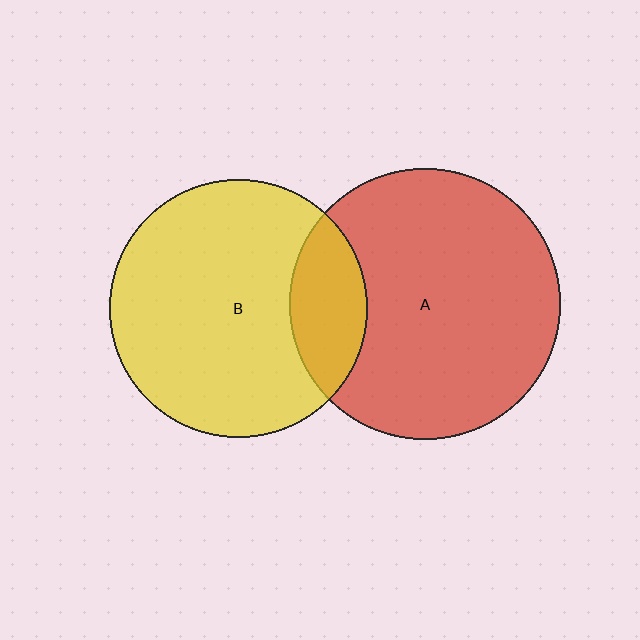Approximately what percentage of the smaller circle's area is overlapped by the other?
Approximately 20%.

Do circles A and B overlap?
Yes.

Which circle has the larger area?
Circle A (red).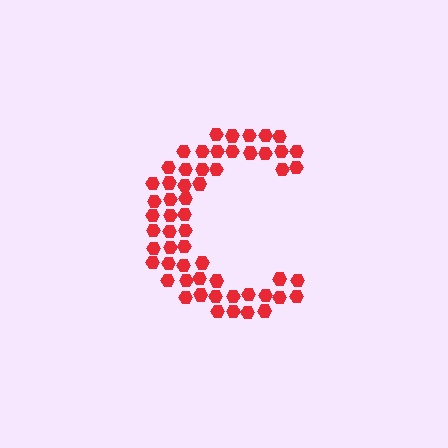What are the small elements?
The small elements are hexagons.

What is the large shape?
The large shape is the letter C.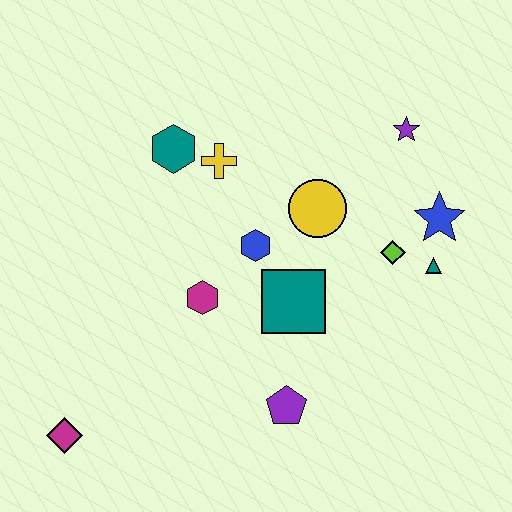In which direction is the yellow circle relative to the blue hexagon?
The yellow circle is to the right of the blue hexagon.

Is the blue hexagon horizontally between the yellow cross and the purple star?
Yes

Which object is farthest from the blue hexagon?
The magenta diamond is farthest from the blue hexagon.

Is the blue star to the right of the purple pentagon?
Yes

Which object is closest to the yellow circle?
The blue hexagon is closest to the yellow circle.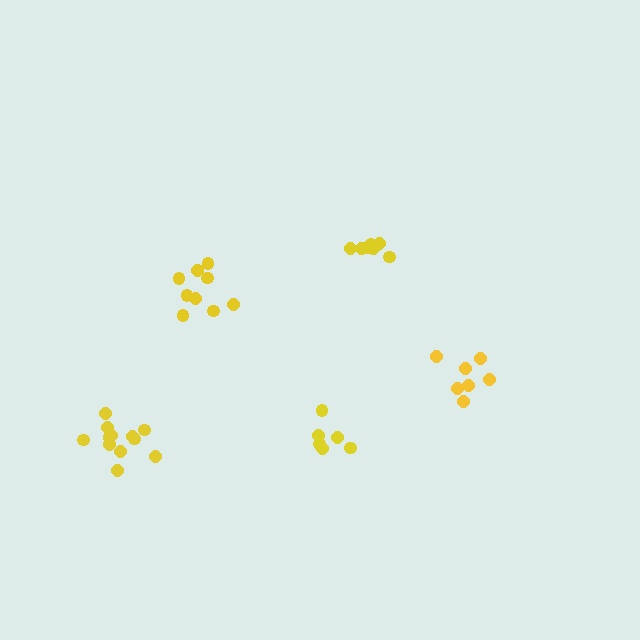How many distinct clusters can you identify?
There are 5 distinct clusters.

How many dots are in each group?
Group 1: 6 dots, Group 2: 10 dots, Group 3: 12 dots, Group 4: 7 dots, Group 5: 8 dots (43 total).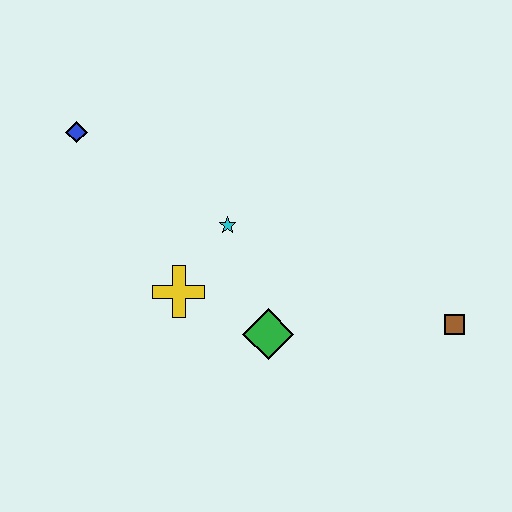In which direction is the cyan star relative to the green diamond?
The cyan star is above the green diamond.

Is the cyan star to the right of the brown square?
No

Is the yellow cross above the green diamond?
Yes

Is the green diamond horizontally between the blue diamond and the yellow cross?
No